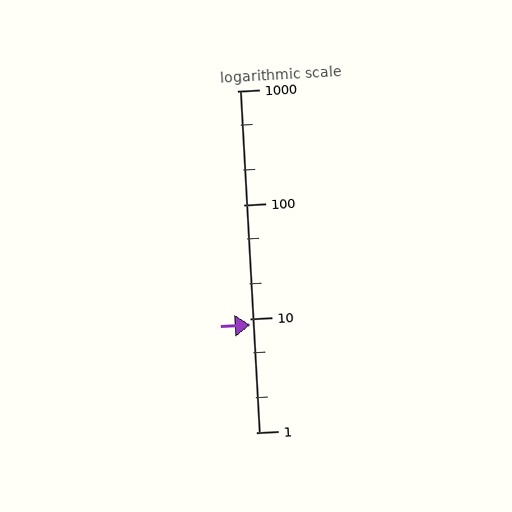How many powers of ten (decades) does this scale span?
The scale spans 3 decades, from 1 to 1000.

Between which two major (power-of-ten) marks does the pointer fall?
The pointer is between 1 and 10.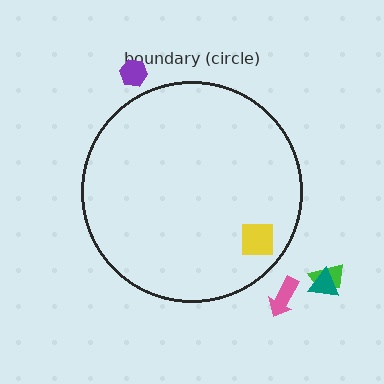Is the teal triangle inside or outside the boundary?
Outside.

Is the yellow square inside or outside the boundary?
Inside.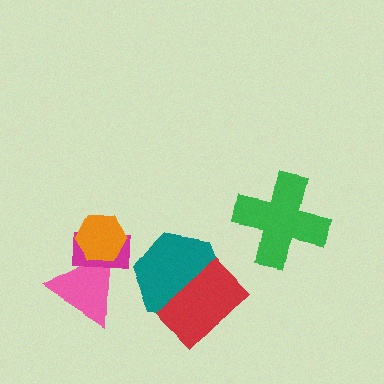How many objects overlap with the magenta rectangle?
2 objects overlap with the magenta rectangle.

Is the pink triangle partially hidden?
Yes, it is partially covered by another shape.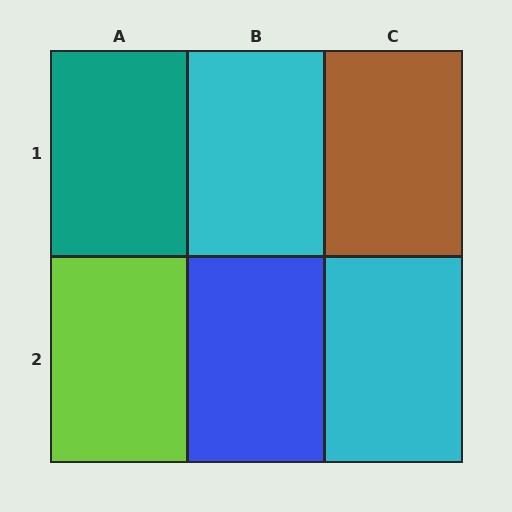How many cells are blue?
1 cell is blue.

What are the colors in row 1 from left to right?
Teal, cyan, brown.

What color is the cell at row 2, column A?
Lime.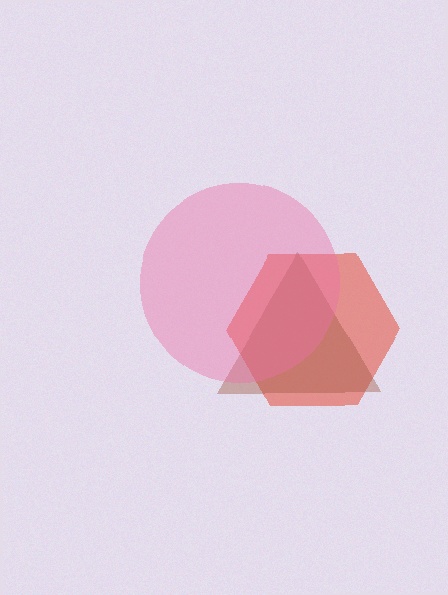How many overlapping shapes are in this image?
There are 3 overlapping shapes in the image.